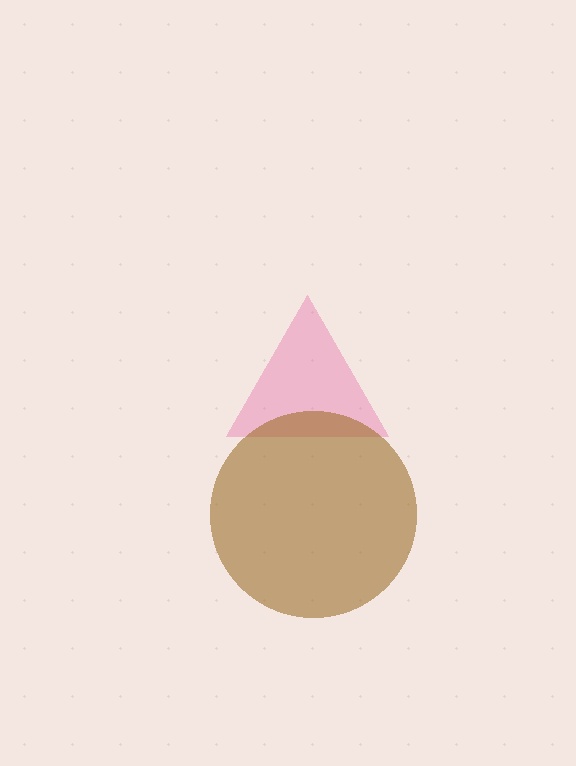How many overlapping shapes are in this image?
There are 2 overlapping shapes in the image.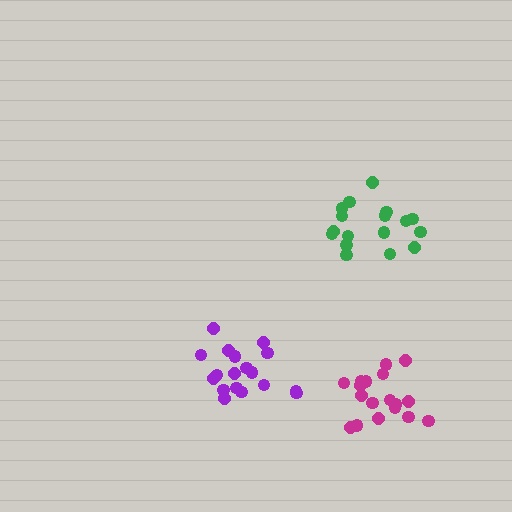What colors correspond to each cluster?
The clusters are colored: green, magenta, purple.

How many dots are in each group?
Group 1: 17 dots, Group 2: 18 dots, Group 3: 18 dots (53 total).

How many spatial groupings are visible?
There are 3 spatial groupings.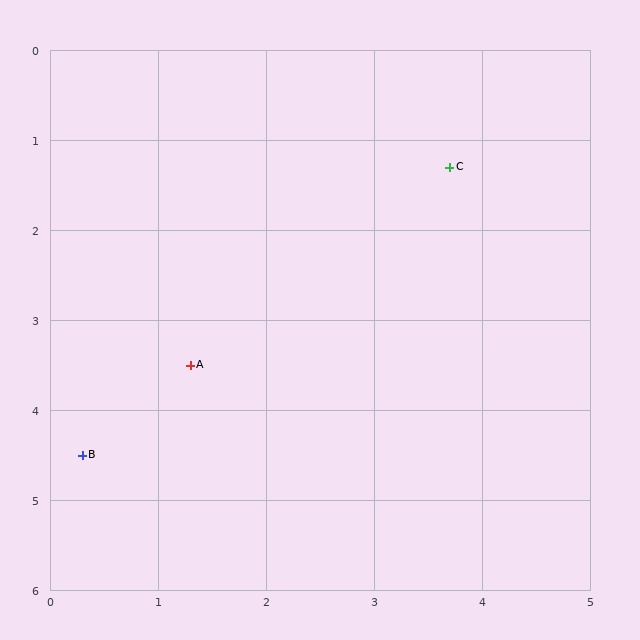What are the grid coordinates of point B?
Point B is at approximately (0.3, 4.5).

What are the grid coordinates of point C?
Point C is at approximately (3.7, 1.3).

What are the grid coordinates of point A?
Point A is at approximately (1.3, 3.5).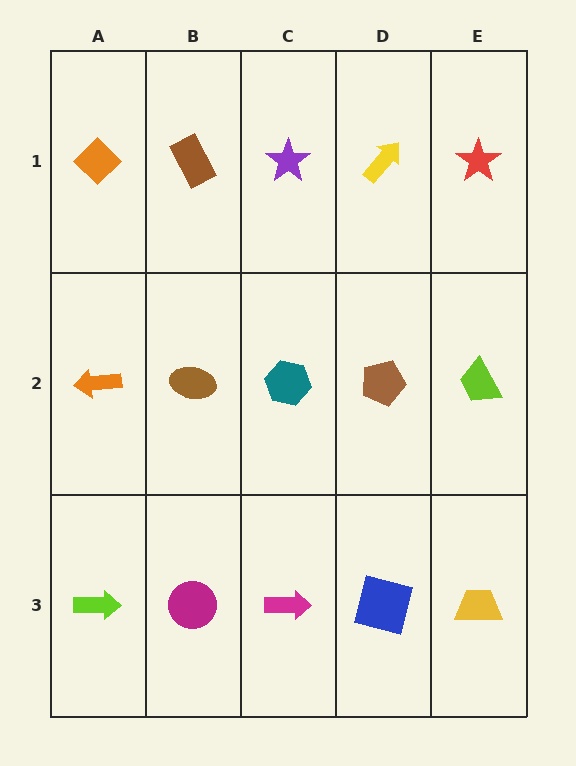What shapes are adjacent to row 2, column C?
A purple star (row 1, column C), a magenta arrow (row 3, column C), a brown ellipse (row 2, column B), a brown pentagon (row 2, column D).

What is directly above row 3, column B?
A brown ellipse.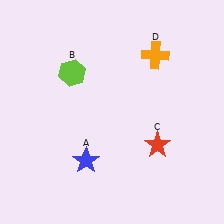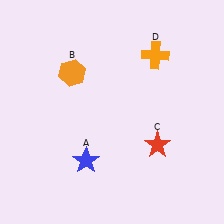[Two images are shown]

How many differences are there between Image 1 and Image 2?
There is 1 difference between the two images.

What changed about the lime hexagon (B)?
In Image 1, B is lime. In Image 2, it changed to orange.